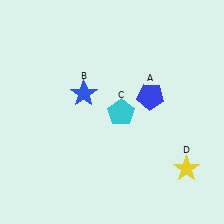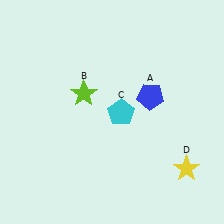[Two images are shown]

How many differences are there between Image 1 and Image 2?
There is 1 difference between the two images.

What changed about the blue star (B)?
In Image 1, B is blue. In Image 2, it changed to lime.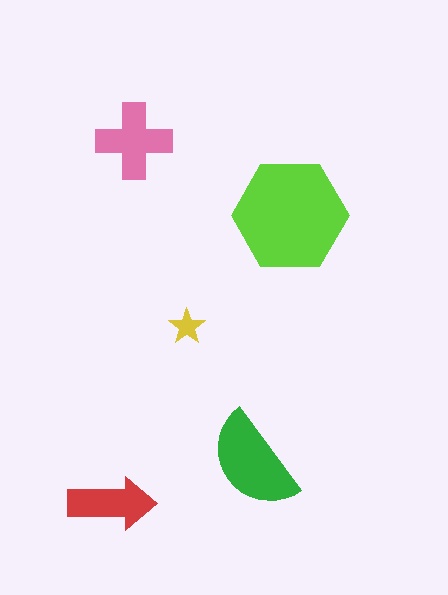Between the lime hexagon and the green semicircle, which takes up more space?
The lime hexagon.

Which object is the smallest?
The yellow star.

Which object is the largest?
The lime hexagon.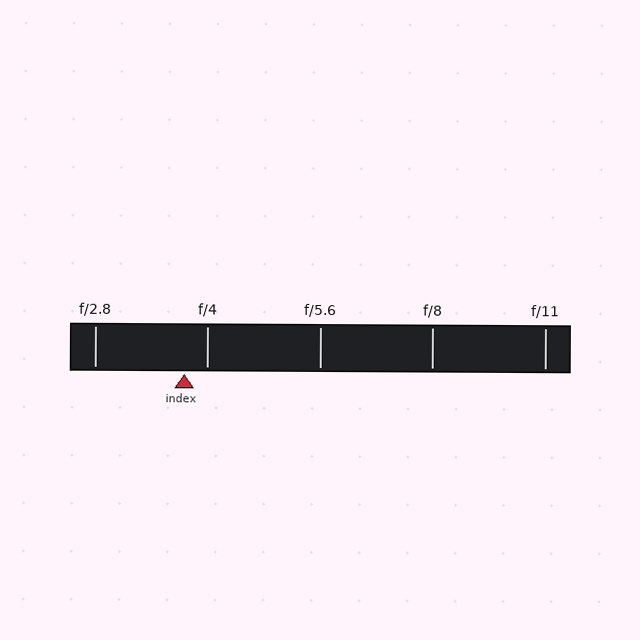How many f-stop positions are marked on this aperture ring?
There are 5 f-stop positions marked.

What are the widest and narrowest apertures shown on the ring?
The widest aperture shown is f/2.8 and the narrowest is f/11.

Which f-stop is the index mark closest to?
The index mark is closest to f/4.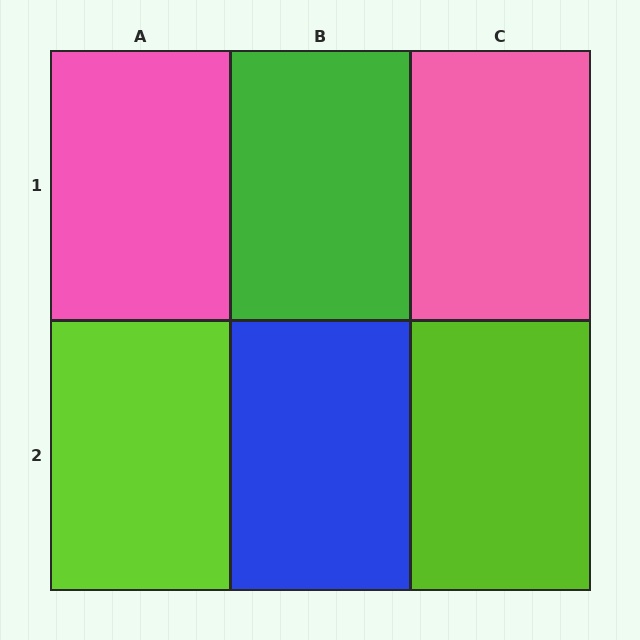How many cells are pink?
2 cells are pink.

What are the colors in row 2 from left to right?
Lime, blue, lime.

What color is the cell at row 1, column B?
Green.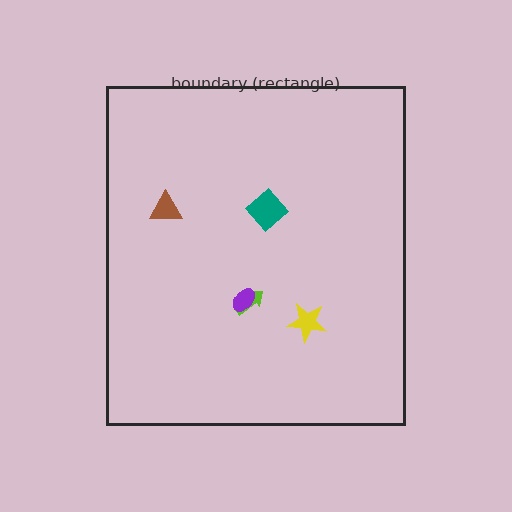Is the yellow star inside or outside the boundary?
Inside.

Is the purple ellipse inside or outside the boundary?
Inside.